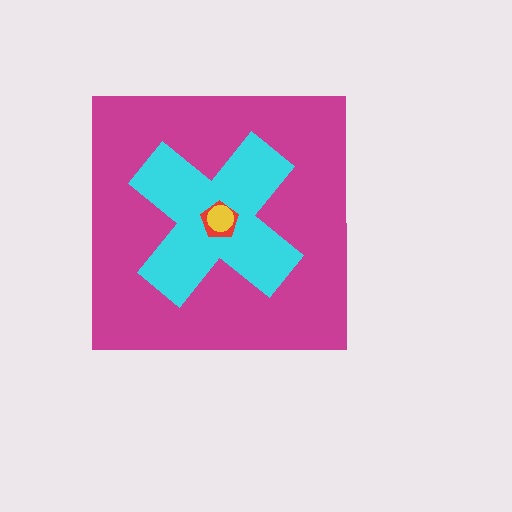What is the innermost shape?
The yellow circle.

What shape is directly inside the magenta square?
The cyan cross.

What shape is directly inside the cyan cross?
The red pentagon.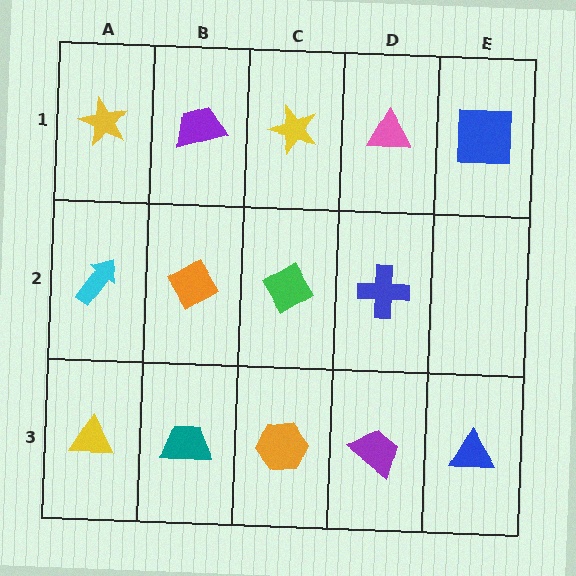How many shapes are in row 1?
5 shapes.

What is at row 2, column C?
A green diamond.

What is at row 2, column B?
An orange diamond.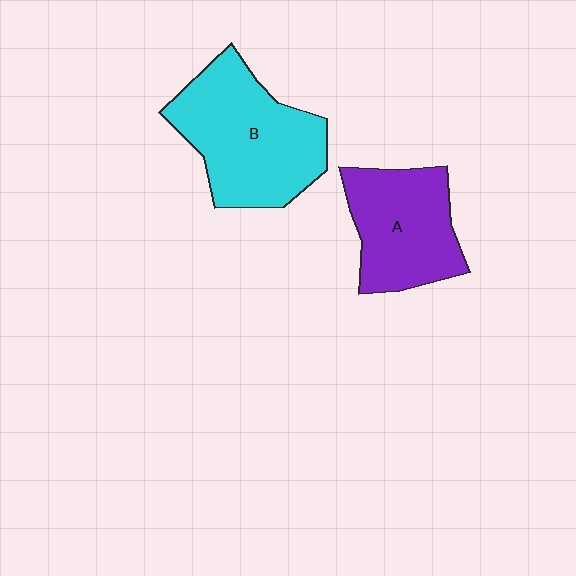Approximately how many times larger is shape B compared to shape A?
Approximately 1.3 times.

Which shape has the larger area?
Shape B (cyan).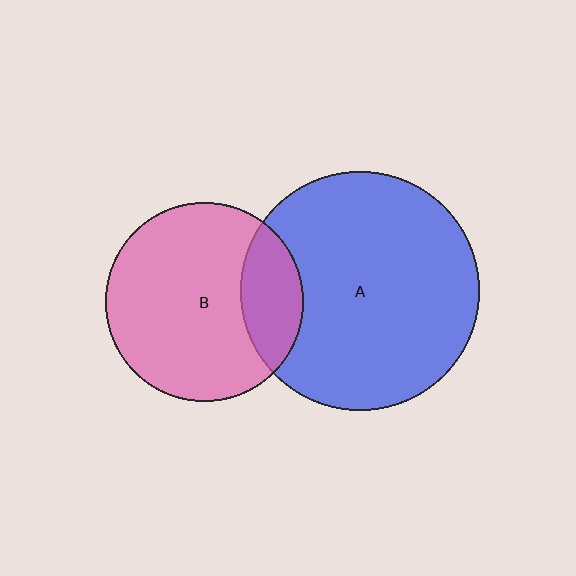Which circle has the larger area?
Circle A (blue).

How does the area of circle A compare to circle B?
Approximately 1.4 times.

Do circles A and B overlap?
Yes.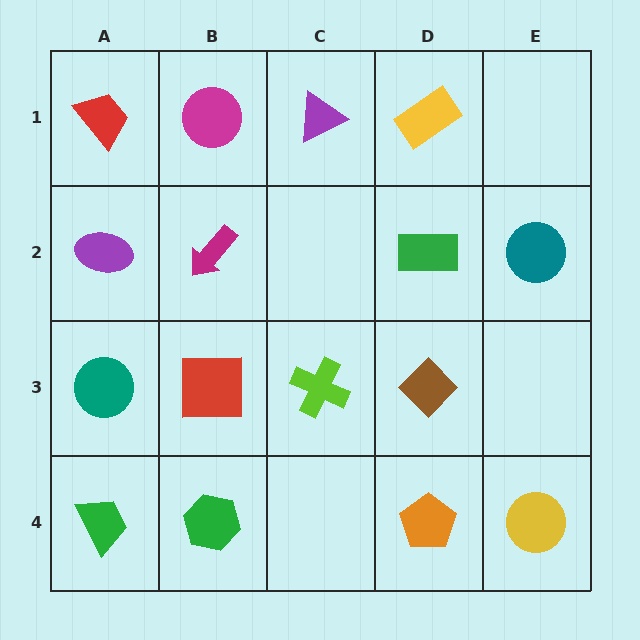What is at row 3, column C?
A lime cross.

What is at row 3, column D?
A brown diamond.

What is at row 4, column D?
An orange pentagon.